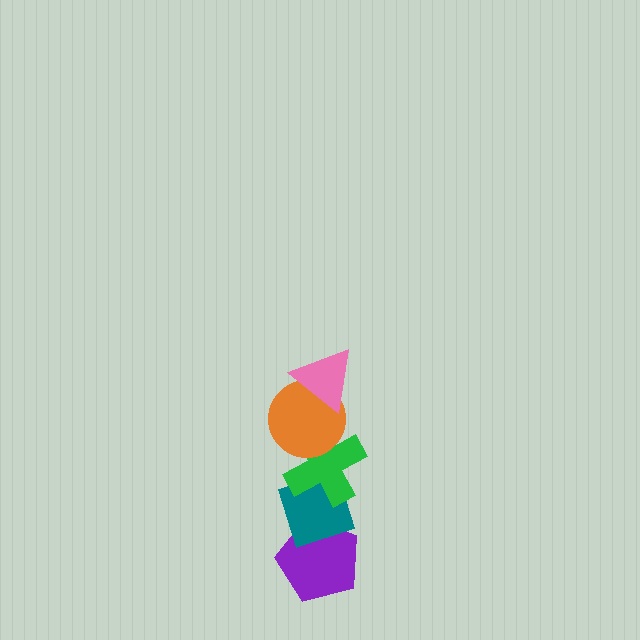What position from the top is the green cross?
The green cross is 3rd from the top.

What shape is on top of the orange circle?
The pink triangle is on top of the orange circle.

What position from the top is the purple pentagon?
The purple pentagon is 5th from the top.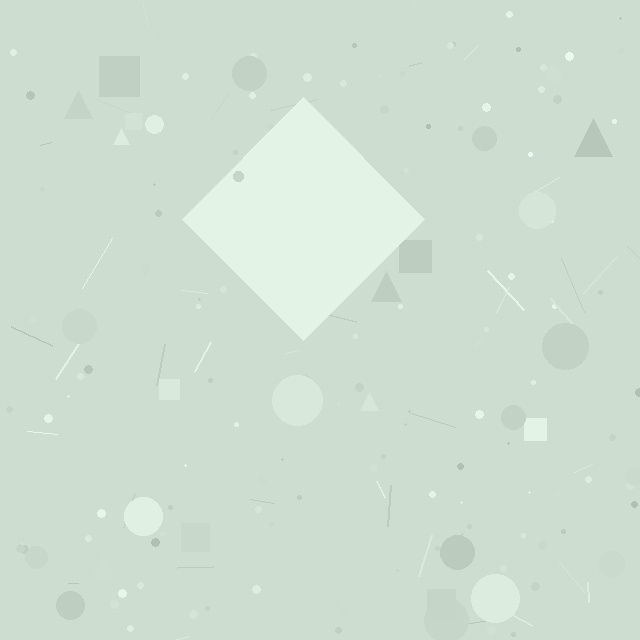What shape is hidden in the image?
A diamond is hidden in the image.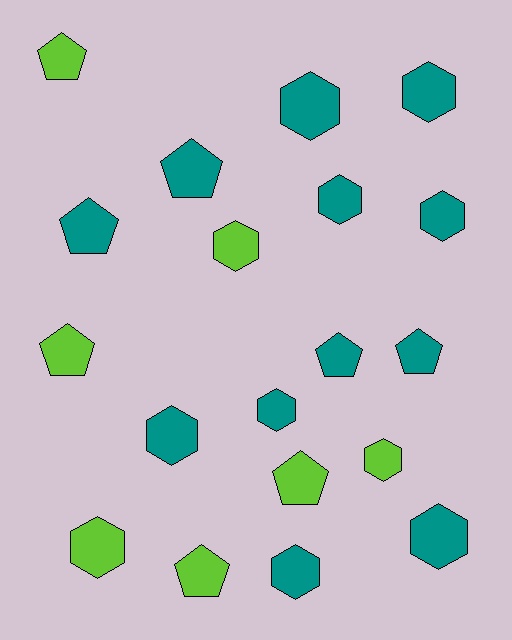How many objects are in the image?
There are 19 objects.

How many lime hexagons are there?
There are 3 lime hexagons.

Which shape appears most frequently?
Hexagon, with 11 objects.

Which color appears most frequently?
Teal, with 12 objects.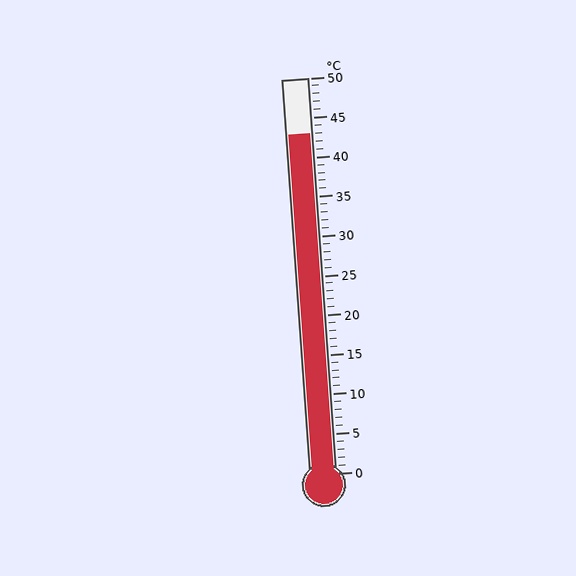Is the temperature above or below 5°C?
The temperature is above 5°C.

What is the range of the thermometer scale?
The thermometer scale ranges from 0°C to 50°C.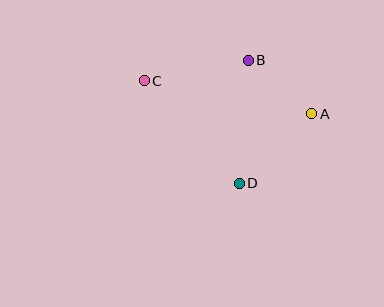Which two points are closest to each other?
Points A and B are closest to each other.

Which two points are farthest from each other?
Points A and C are farthest from each other.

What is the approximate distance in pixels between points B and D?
The distance between B and D is approximately 123 pixels.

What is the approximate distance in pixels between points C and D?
The distance between C and D is approximately 140 pixels.